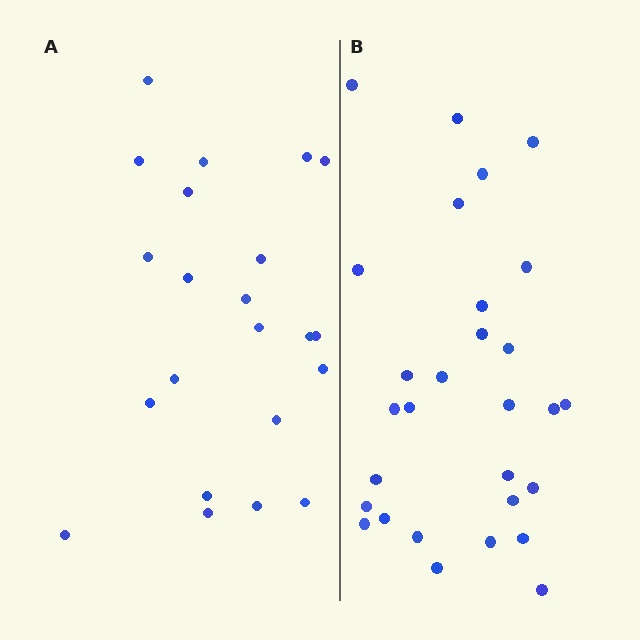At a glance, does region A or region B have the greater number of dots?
Region B (the right region) has more dots.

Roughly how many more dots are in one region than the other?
Region B has roughly 8 or so more dots than region A.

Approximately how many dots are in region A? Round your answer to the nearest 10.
About 20 dots. (The exact count is 22, which rounds to 20.)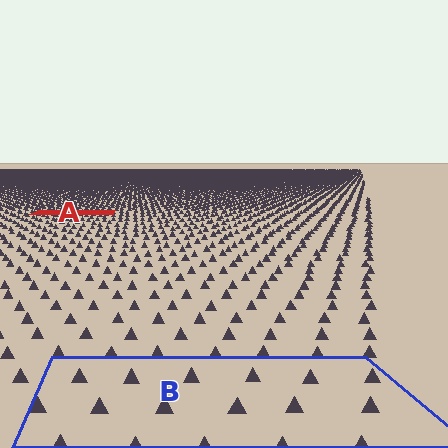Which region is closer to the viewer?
Region B is closer. The texture elements there are larger and more spread out.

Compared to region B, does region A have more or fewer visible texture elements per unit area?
Region A has more texture elements per unit area — they are packed more densely because it is farther away.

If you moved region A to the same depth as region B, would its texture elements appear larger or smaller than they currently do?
They would appear larger. At a closer depth, the same texture elements are projected at a bigger on-screen size.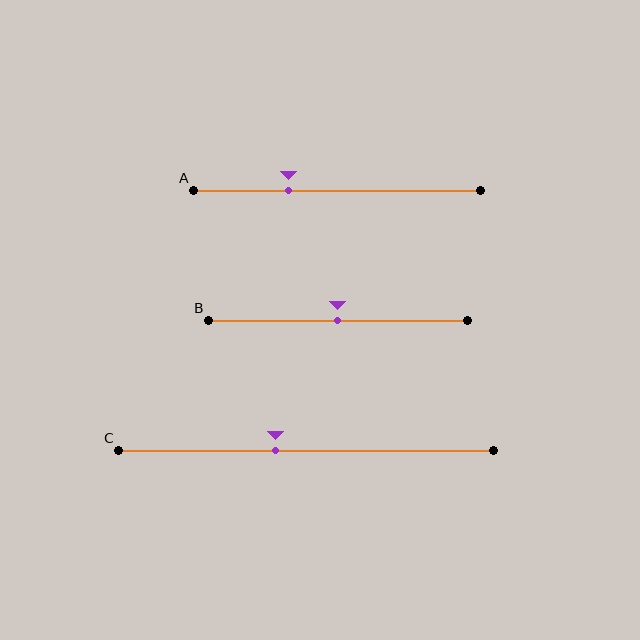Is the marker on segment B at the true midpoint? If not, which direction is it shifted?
Yes, the marker on segment B is at the true midpoint.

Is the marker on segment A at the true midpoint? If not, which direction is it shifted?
No, the marker on segment A is shifted to the left by about 17% of the segment length.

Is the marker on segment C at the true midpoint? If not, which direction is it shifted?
No, the marker on segment C is shifted to the left by about 8% of the segment length.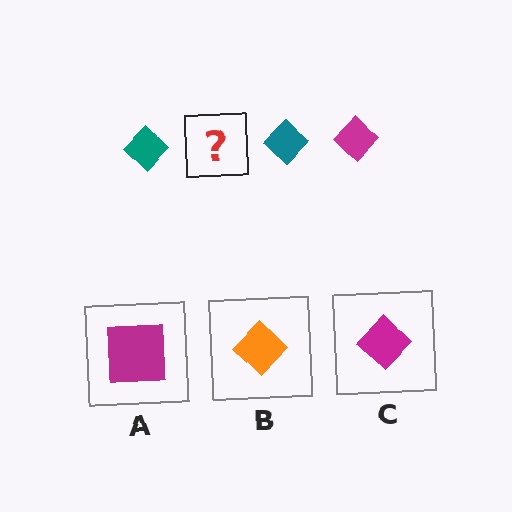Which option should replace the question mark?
Option C.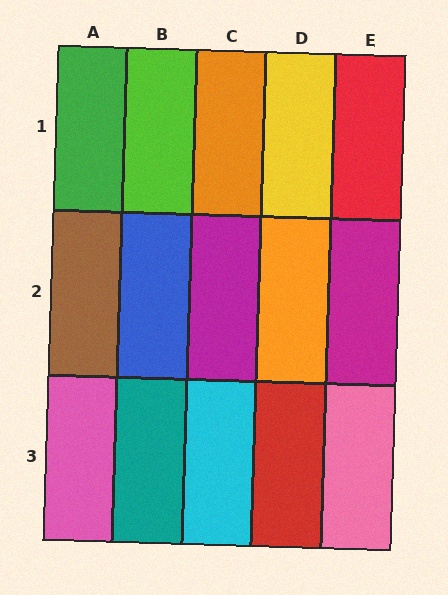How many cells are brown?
1 cell is brown.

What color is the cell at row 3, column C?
Cyan.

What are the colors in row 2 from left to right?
Brown, blue, magenta, orange, magenta.